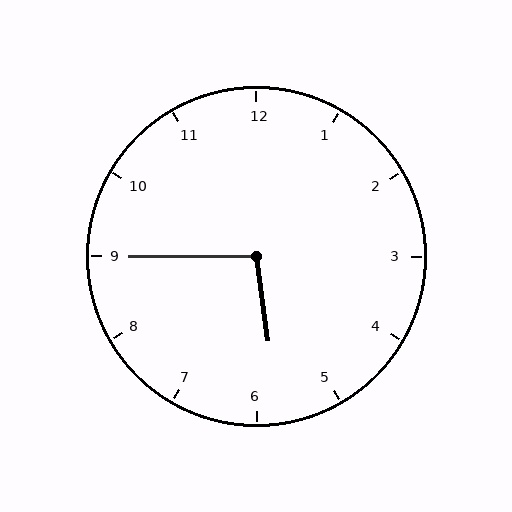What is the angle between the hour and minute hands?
Approximately 98 degrees.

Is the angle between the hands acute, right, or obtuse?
It is obtuse.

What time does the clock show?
5:45.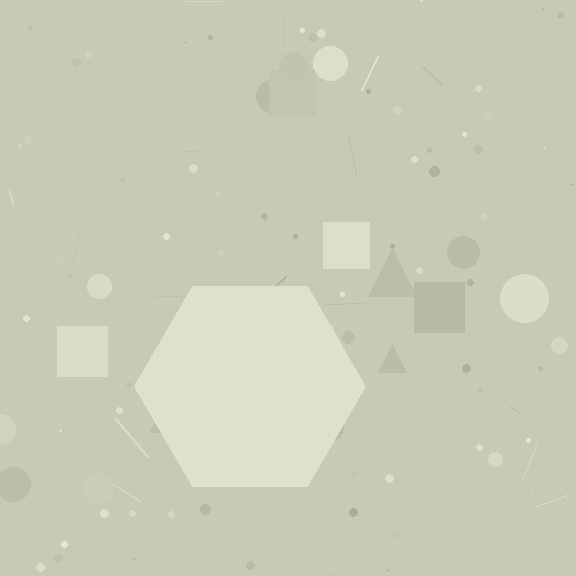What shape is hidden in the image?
A hexagon is hidden in the image.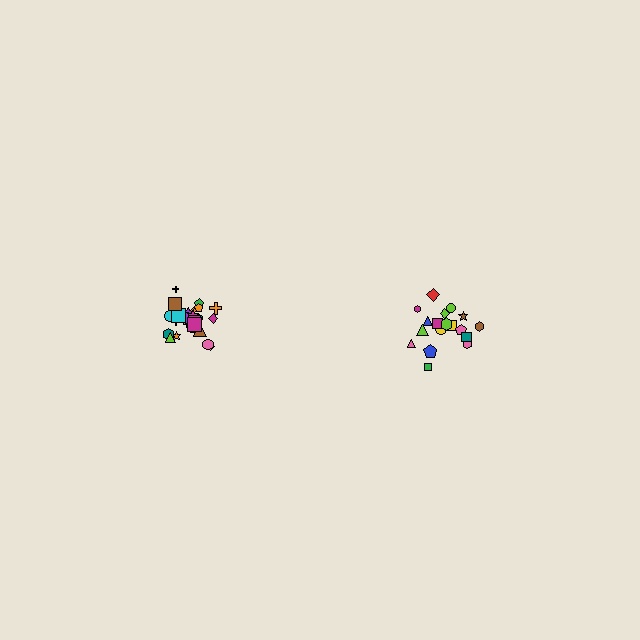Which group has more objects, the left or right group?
The left group.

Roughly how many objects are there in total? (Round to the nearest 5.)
Roughly 45 objects in total.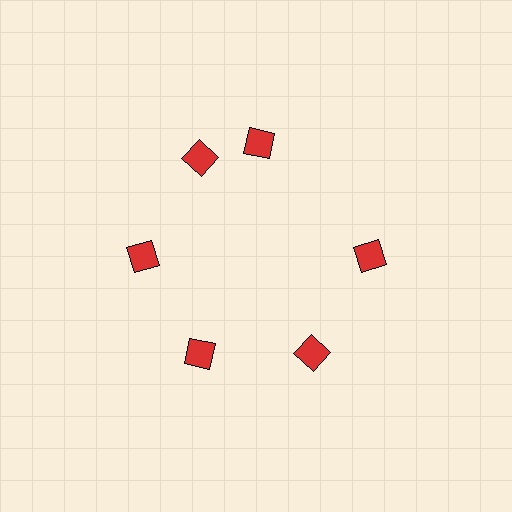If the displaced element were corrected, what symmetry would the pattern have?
It would have 6-fold rotational symmetry — the pattern would map onto itself every 60 degrees.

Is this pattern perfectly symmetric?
No. The 6 red diamonds are arranged in a ring, but one element near the 1 o'clock position is rotated out of alignment along the ring, breaking the 6-fold rotational symmetry.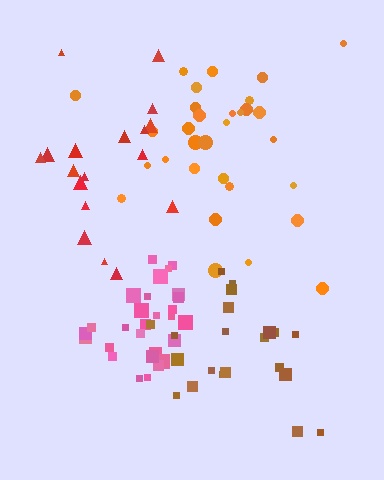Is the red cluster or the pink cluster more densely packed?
Pink.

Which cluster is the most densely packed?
Pink.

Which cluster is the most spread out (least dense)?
Red.